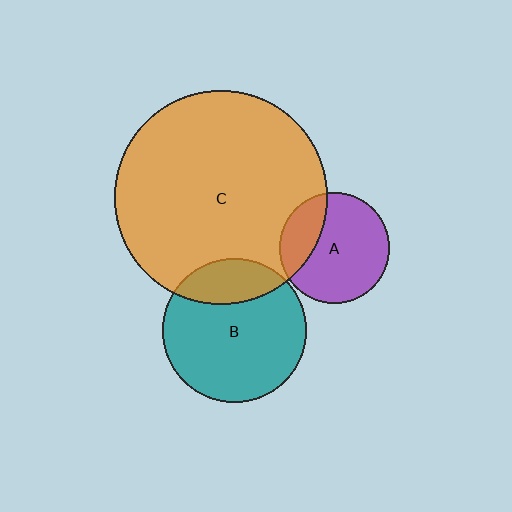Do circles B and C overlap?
Yes.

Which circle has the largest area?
Circle C (orange).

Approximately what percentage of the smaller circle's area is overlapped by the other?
Approximately 20%.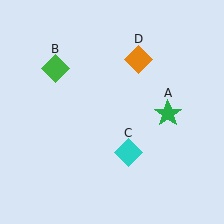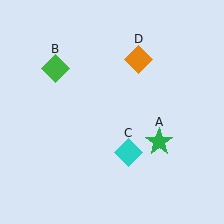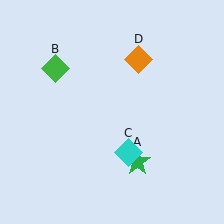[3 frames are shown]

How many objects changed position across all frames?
1 object changed position: green star (object A).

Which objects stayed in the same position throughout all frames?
Green diamond (object B) and cyan diamond (object C) and orange diamond (object D) remained stationary.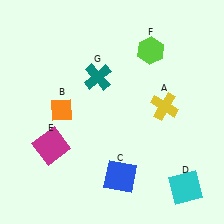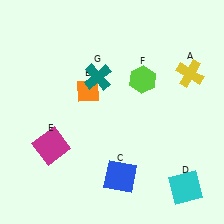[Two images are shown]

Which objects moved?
The objects that moved are: the yellow cross (A), the orange diamond (B), the lime hexagon (F).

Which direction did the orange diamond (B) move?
The orange diamond (B) moved right.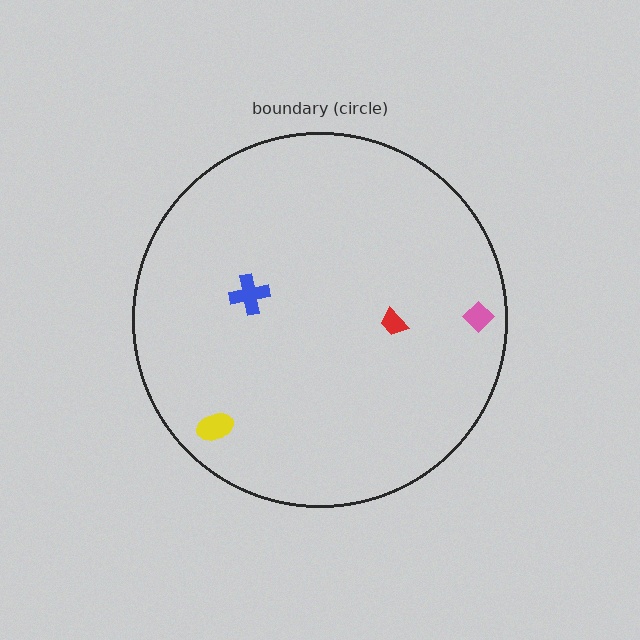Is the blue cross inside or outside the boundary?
Inside.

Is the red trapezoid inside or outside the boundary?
Inside.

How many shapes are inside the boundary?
4 inside, 0 outside.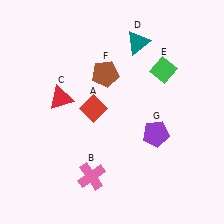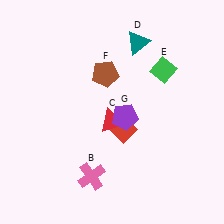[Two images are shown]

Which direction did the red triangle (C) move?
The red triangle (C) moved right.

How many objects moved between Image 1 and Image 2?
3 objects moved between the two images.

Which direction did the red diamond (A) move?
The red diamond (A) moved right.